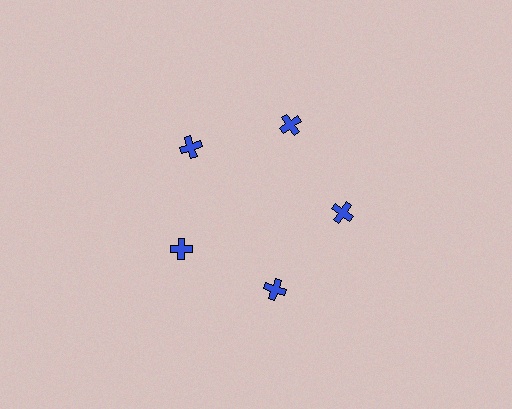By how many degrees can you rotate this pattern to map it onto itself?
The pattern maps onto itself every 72 degrees of rotation.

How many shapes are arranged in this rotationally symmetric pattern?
There are 5 shapes, arranged in 5 groups of 1.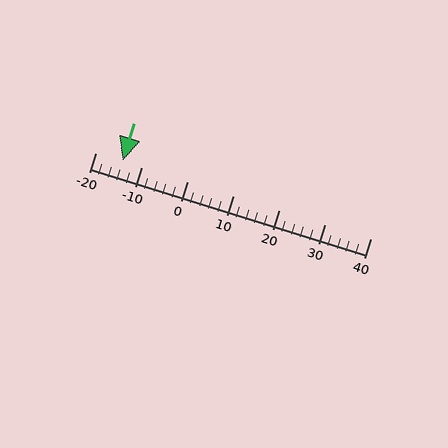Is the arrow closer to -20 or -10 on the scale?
The arrow is closer to -10.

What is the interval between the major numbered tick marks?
The major tick marks are spaced 10 units apart.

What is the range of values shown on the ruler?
The ruler shows values from -20 to 40.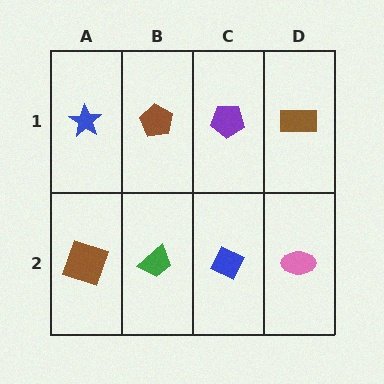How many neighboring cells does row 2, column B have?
3.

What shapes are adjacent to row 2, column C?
A purple pentagon (row 1, column C), a green trapezoid (row 2, column B), a pink ellipse (row 2, column D).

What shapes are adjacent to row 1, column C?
A blue diamond (row 2, column C), a brown pentagon (row 1, column B), a brown rectangle (row 1, column D).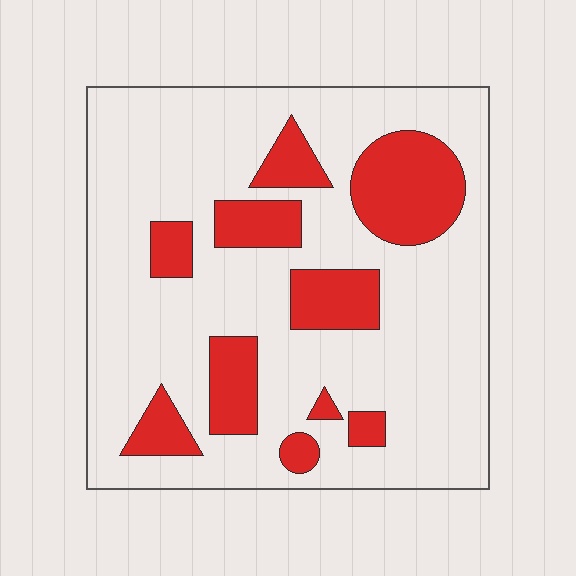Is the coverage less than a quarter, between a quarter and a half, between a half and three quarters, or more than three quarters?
Less than a quarter.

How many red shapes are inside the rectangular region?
10.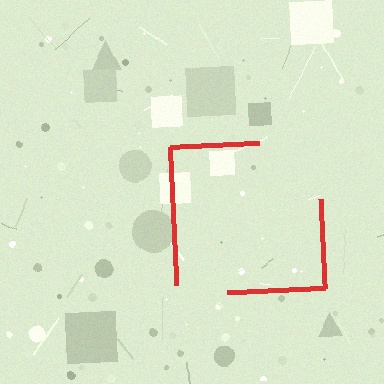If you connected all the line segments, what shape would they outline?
They would outline a square.